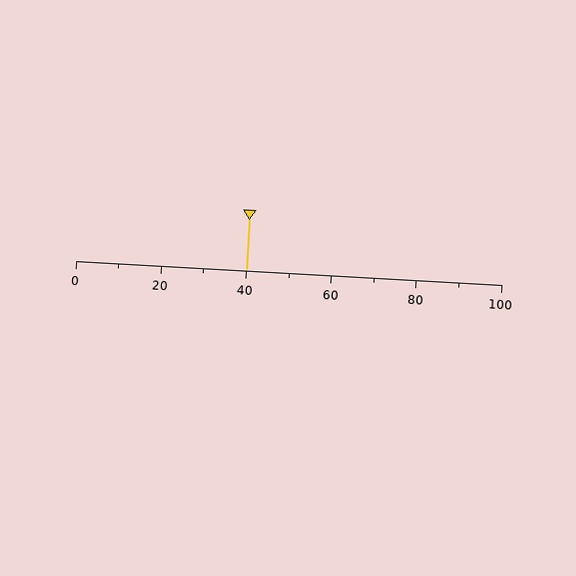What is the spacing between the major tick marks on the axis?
The major ticks are spaced 20 apart.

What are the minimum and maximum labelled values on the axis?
The axis runs from 0 to 100.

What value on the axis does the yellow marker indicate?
The marker indicates approximately 40.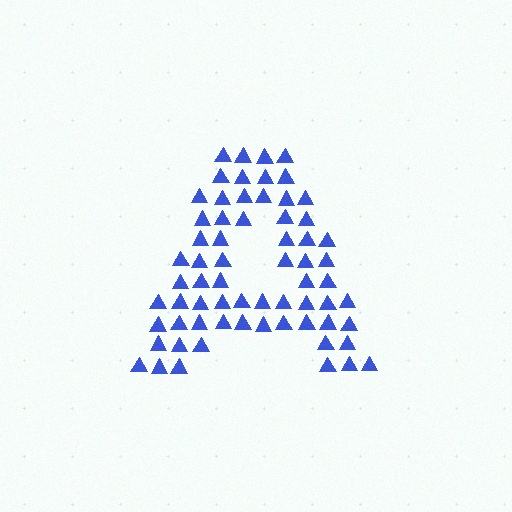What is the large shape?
The large shape is the letter A.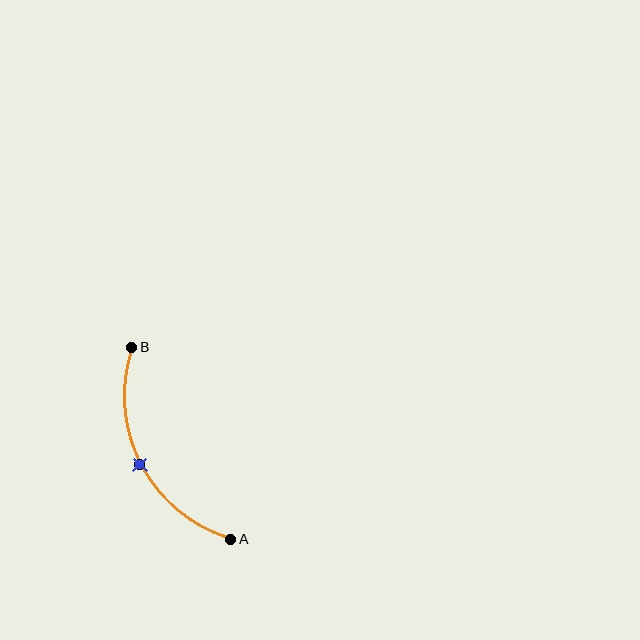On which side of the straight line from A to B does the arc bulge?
The arc bulges to the left of the straight line connecting A and B.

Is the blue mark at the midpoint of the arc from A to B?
Yes. The blue mark lies on the arc at equal arc-length from both A and B — it is the arc midpoint.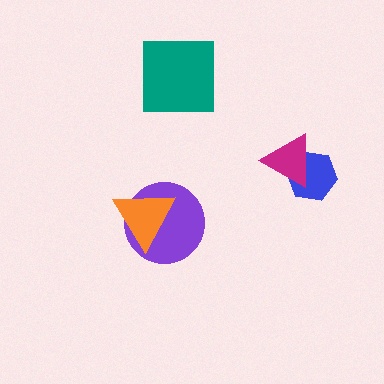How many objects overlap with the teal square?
0 objects overlap with the teal square.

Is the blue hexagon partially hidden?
Yes, it is partially covered by another shape.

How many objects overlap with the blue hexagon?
1 object overlaps with the blue hexagon.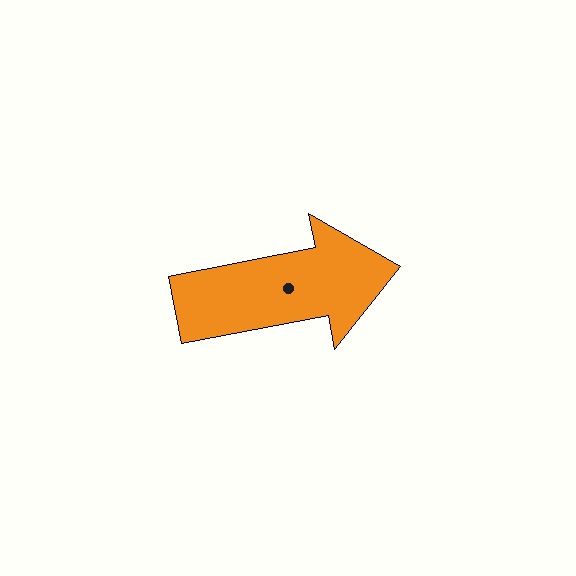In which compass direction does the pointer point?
East.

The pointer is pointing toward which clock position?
Roughly 3 o'clock.